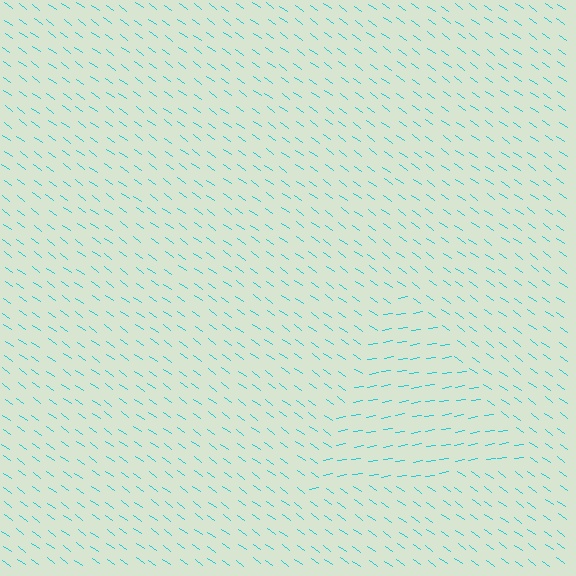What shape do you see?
I see a triangle.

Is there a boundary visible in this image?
Yes, there is a texture boundary formed by a change in line orientation.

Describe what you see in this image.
The image is filled with small cyan line segments. A triangle region in the image has lines oriented differently from the surrounding lines, creating a visible texture boundary.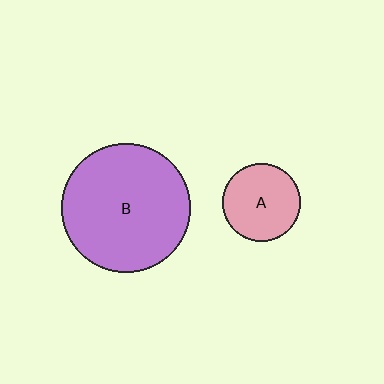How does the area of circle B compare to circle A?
Approximately 2.8 times.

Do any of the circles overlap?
No, none of the circles overlap.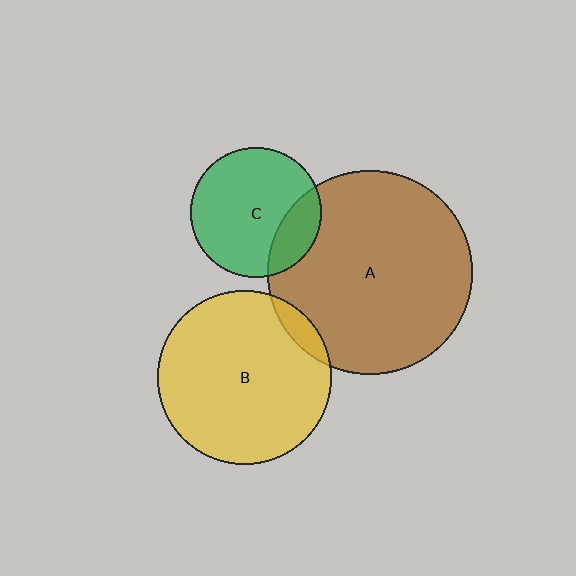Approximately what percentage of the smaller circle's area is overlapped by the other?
Approximately 20%.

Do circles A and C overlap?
Yes.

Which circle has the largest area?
Circle A (brown).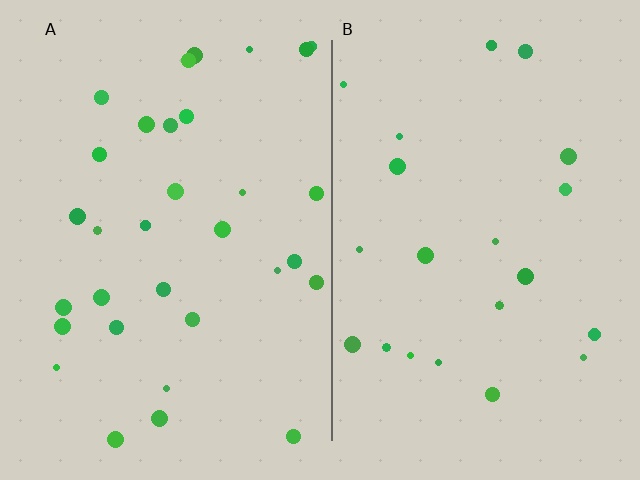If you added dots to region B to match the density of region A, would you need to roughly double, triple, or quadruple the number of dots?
Approximately double.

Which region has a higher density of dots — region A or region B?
A (the left).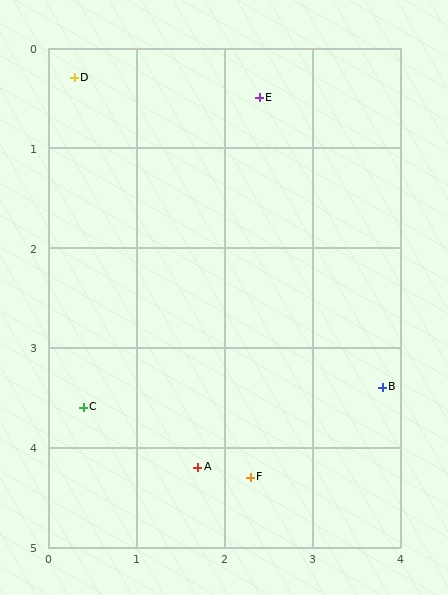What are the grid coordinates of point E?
Point E is at approximately (2.4, 0.5).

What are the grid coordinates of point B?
Point B is at approximately (3.8, 3.4).